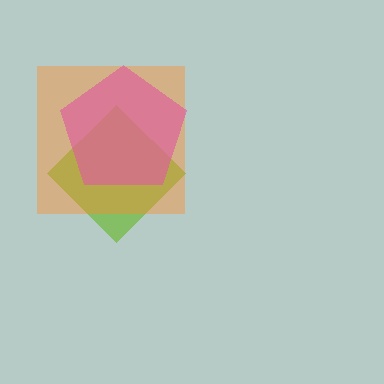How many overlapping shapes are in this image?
There are 3 overlapping shapes in the image.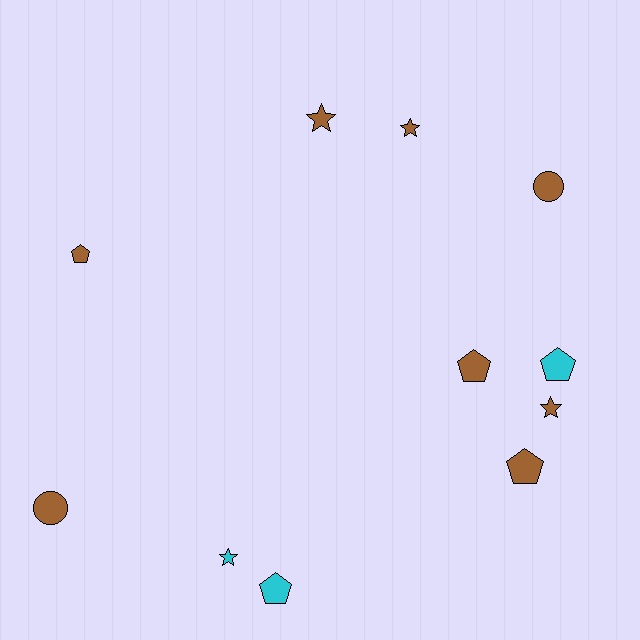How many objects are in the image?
There are 11 objects.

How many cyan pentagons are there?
There are 2 cyan pentagons.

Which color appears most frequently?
Brown, with 8 objects.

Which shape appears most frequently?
Pentagon, with 5 objects.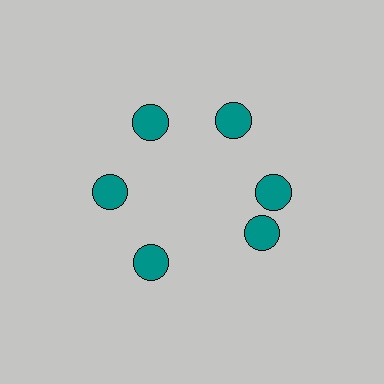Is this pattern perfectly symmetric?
No. The 6 teal circles are arranged in a ring, but one element near the 5 o'clock position is rotated out of alignment along the ring, breaking the 6-fold rotational symmetry.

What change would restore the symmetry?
The symmetry would be restored by rotating it back into even spacing with its neighbors so that all 6 circles sit at equal angles and equal distance from the center.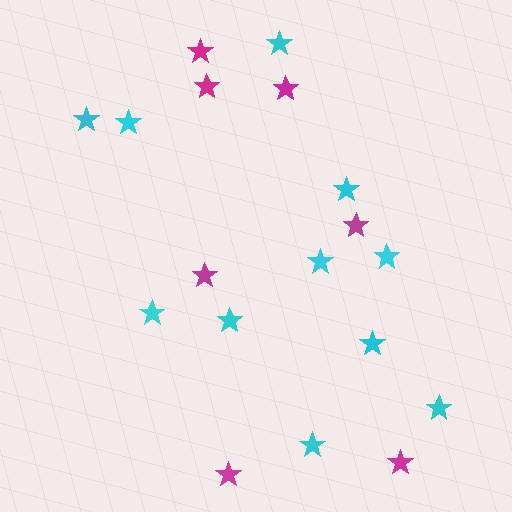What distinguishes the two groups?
There are 2 groups: one group of cyan stars (11) and one group of magenta stars (7).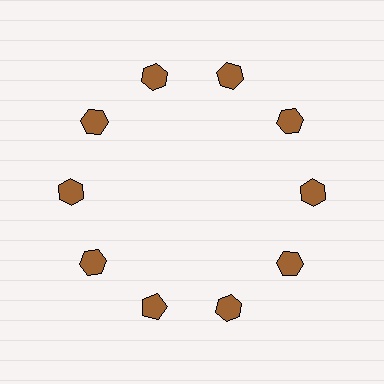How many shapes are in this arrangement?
There are 10 shapes arranged in a ring pattern.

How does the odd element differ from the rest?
It has a different shape: pentagon instead of hexagon.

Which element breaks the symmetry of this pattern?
The brown pentagon at roughly the 7 o'clock position breaks the symmetry. All other shapes are brown hexagons.